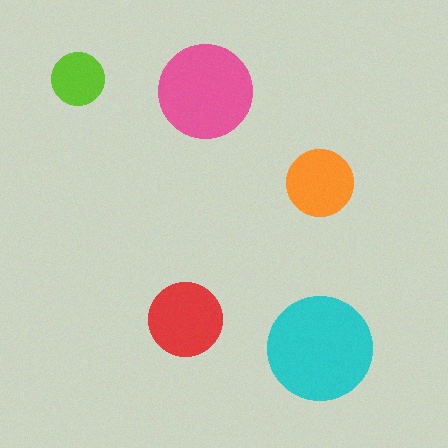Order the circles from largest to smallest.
the cyan one, the pink one, the red one, the orange one, the lime one.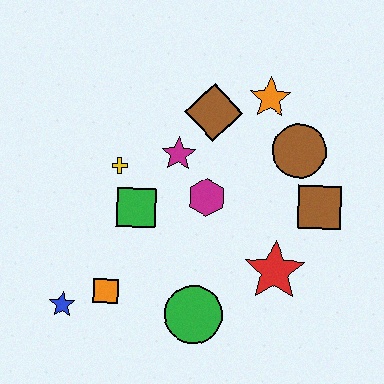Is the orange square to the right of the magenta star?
No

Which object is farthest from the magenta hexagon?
The blue star is farthest from the magenta hexagon.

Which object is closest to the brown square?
The brown circle is closest to the brown square.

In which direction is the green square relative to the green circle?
The green square is above the green circle.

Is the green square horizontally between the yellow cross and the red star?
Yes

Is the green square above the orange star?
No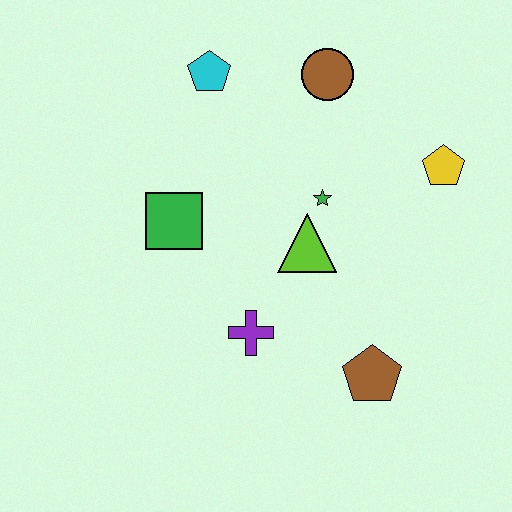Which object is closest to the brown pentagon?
The purple cross is closest to the brown pentagon.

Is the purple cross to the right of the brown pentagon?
No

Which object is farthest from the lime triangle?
The cyan pentagon is farthest from the lime triangle.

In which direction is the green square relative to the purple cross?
The green square is above the purple cross.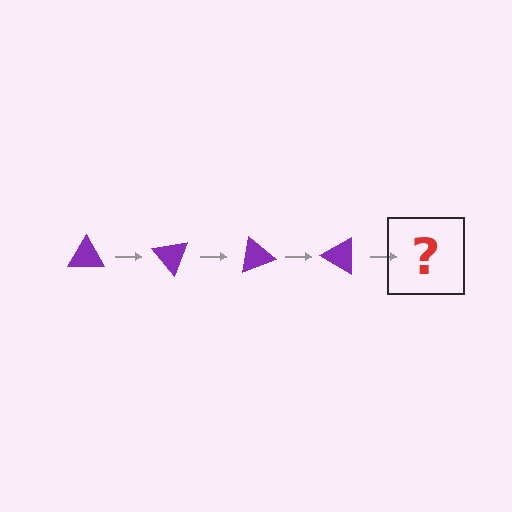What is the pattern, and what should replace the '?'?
The pattern is that the triangle rotates 50 degrees each step. The '?' should be a purple triangle rotated 200 degrees.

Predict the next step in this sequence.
The next step is a purple triangle rotated 200 degrees.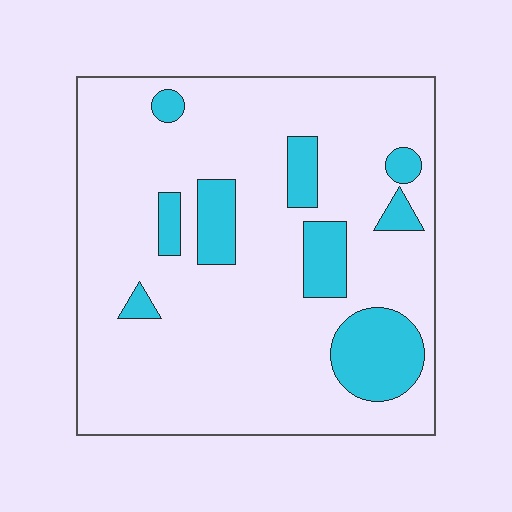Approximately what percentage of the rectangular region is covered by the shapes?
Approximately 15%.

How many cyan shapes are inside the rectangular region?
9.